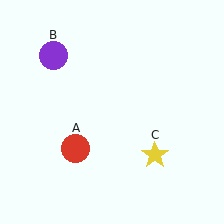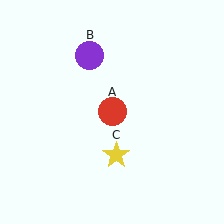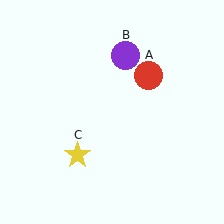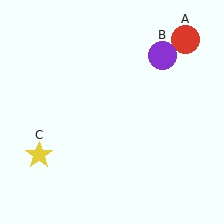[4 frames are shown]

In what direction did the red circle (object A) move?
The red circle (object A) moved up and to the right.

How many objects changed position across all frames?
3 objects changed position: red circle (object A), purple circle (object B), yellow star (object C).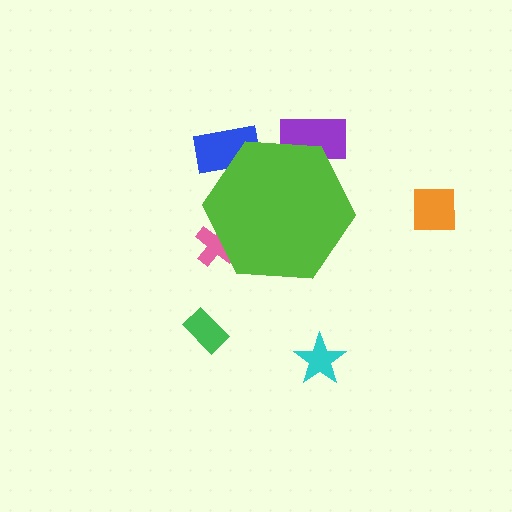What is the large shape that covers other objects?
A lime hexagon.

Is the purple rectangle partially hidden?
Yes, the purple rectangle is partially hidden behind the lime hexagon.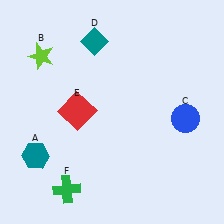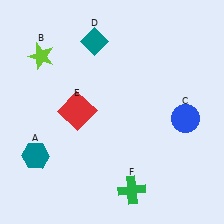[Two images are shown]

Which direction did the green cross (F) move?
The green cross (F) moved right.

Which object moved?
The green cross (F) moved right.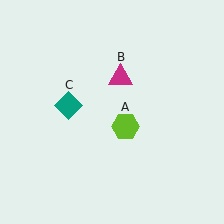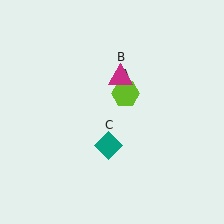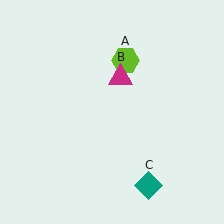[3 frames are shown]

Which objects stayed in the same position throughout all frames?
Magenta triangle (object B) remained stationary.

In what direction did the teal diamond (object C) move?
The teal diamond (object C) moved down and to the right.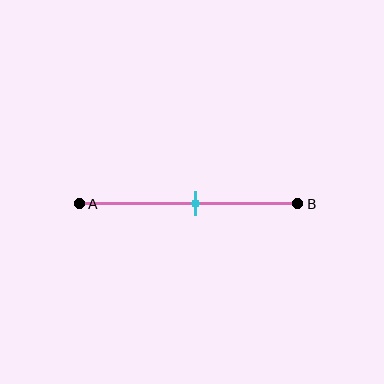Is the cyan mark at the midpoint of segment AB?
No, the mark is at about 55% from A, not at the 50% midpoint.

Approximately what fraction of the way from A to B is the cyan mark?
The cyan mark is approximately 55% of the way from A to B.